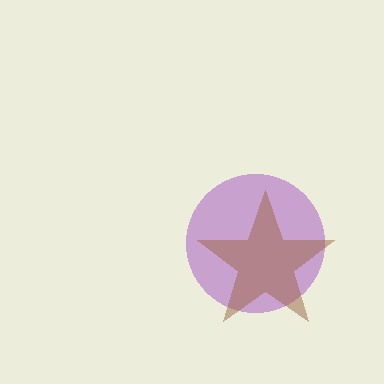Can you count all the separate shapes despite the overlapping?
Yes, there are 2 separate shapes.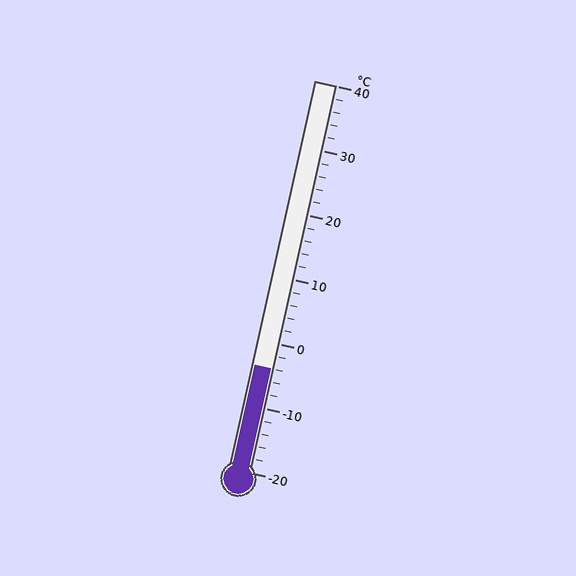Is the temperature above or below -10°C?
The temperature is above -10°C.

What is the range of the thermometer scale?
The thermometer scale ranges from -20°C to 40°C.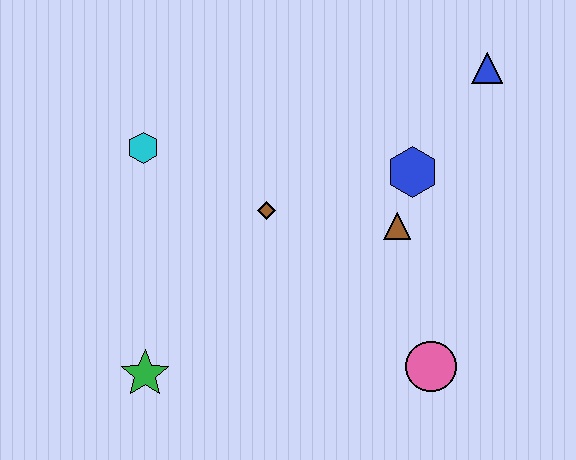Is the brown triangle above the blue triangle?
No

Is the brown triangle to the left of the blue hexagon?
Yes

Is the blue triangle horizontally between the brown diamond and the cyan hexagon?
No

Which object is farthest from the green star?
The blue triangle is farthest from the green star.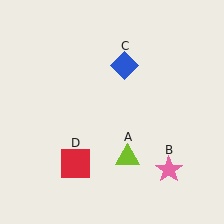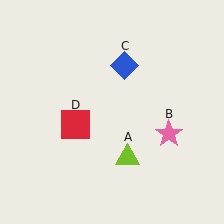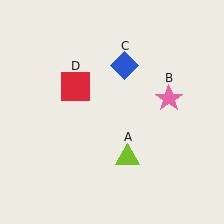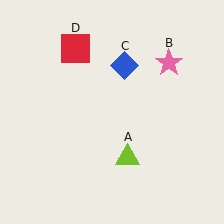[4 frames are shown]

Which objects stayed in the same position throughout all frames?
Lime triangle (object A) and blue diamond (object C) remained stationary.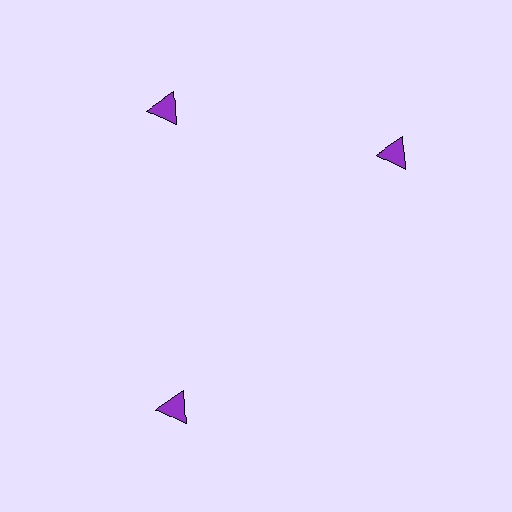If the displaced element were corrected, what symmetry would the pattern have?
It would have 3-fold rotational symmetry — the pattern would map onto itself every 120 degrees.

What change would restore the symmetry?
The symmetry would be restored by rotating it back into even spacing with its neighbors so that all 3 triangles sit at equal angles and equal distance from the center.